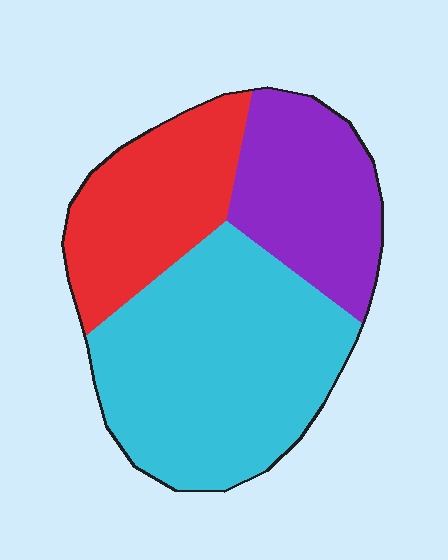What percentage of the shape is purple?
Purple covers about 25% of the shape.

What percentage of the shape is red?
Red covers around 25% of the shape.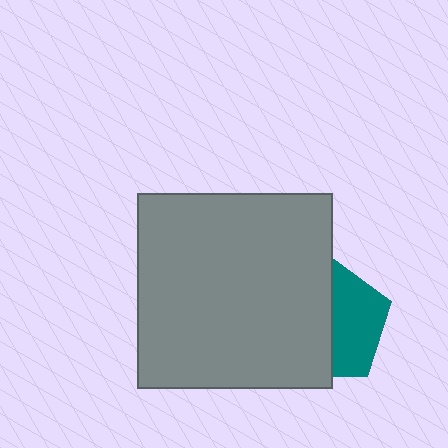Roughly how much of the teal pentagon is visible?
A small part of it is visible (roughly 44%).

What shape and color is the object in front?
The object in front is a gray square.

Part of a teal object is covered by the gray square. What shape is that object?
It is a pentagon.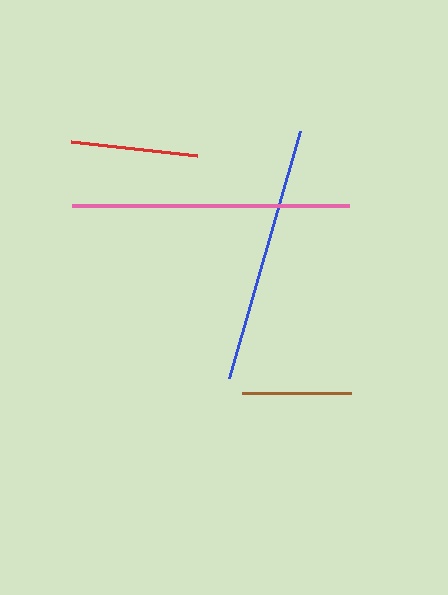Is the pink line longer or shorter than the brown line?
The pink line is longer than the brown line.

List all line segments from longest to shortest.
From longest to shortest: pink, blue, red, brown.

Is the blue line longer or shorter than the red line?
The blue line is longer than the red line.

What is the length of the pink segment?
The pink segment is approximately 276 pixels long.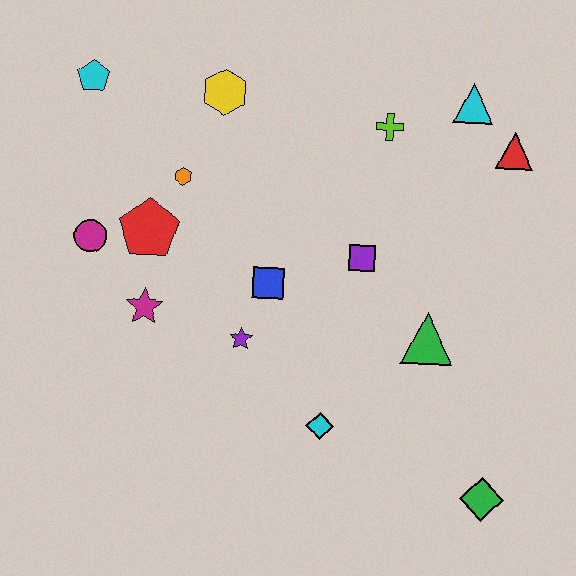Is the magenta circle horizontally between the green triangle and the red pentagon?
No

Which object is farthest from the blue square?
The green diamond is farthest from the blue square.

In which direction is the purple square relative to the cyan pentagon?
The purple square is to the right of the cyan pentagon.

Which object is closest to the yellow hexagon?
The orange hexagon is closest to the yellow hexagon.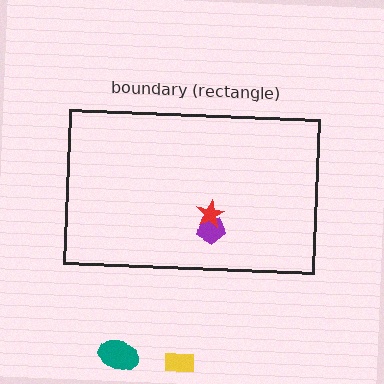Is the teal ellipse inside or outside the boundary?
Outside.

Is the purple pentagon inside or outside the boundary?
Inside.